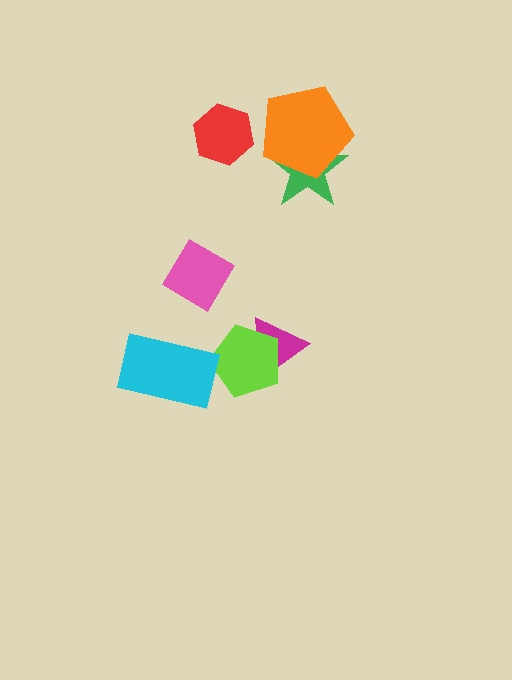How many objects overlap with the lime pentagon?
1 object overlaps with the lime pentagon.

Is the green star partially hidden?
Yes, it is partially covered by another shape.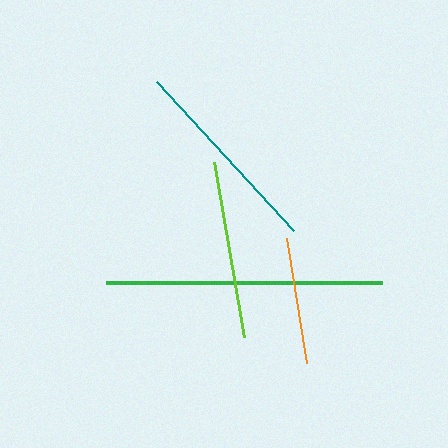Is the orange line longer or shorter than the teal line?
The teal line is longer than the orange line.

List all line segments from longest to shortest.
From longest to shortest: green, teal, lime, orange.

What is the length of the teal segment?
The teal segment is approximately 202 pixels long.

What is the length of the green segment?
The green segment is approximately 276 pixels long.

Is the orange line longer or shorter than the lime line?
The lime line is longer than the orange line.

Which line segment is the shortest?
The orange line is the shortest at approximately 126 pixels.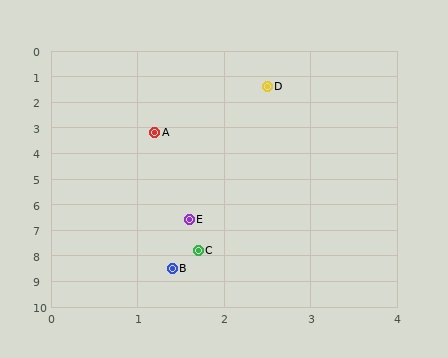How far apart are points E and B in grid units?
Points E and B are about 1.9 grid units apart.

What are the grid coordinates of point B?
Point B is at approximately (1.4, 8.5).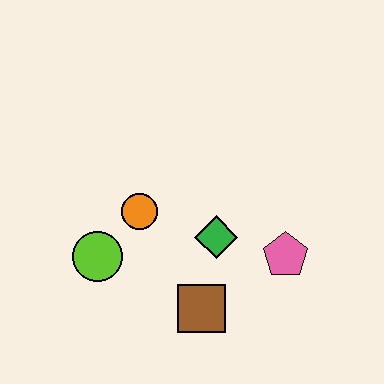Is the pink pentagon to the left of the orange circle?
No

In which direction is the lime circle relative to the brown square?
The lime circle is to the left of the brown square.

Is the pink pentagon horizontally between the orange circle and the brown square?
No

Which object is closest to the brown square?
The green diamond is closest to the brown square.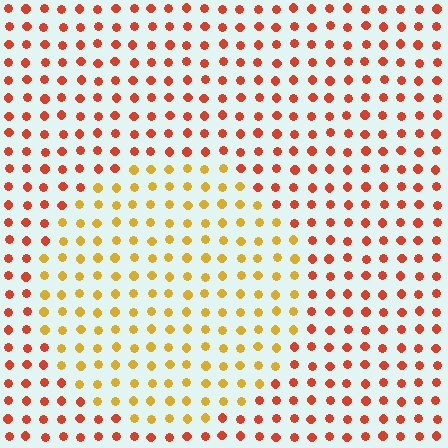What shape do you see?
I see a circle.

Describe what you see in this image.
The image is filled with small red elements in a uniform arrangement. A circle-shaped region is visible where the elements are tinted to a slightly different hue, forming a subtle color boundary.